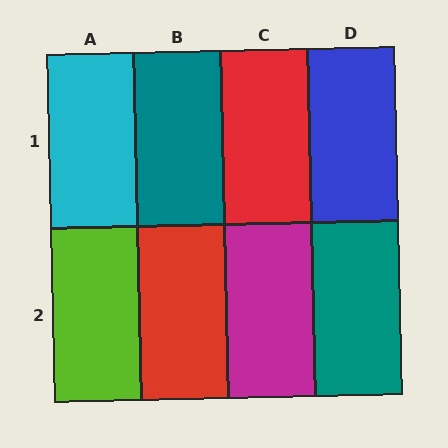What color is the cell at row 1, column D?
Blue.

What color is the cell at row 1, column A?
Cyan.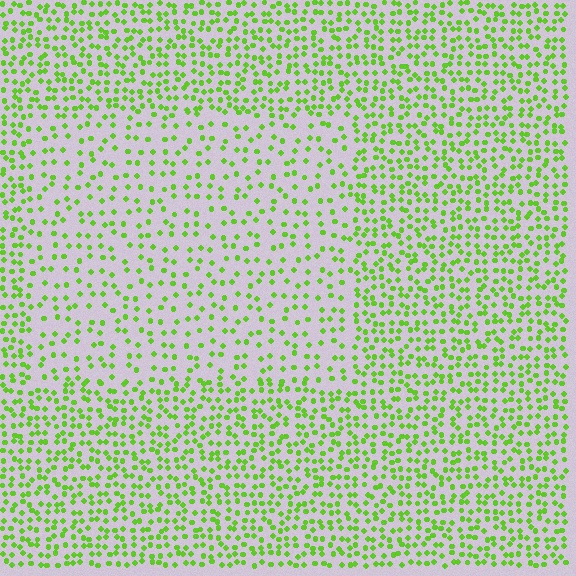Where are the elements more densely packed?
The elements are more densely packed outside the rectangle boundary.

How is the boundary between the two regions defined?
The boundary is defined by a change in element density (approximately 2.0x ratio). All elements are the same color, size, and shape.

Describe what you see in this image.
The image contains small lime elements arranged at two different densities. A rectangle-shaped region is visible where the elements are less densely packed than the surrounding area.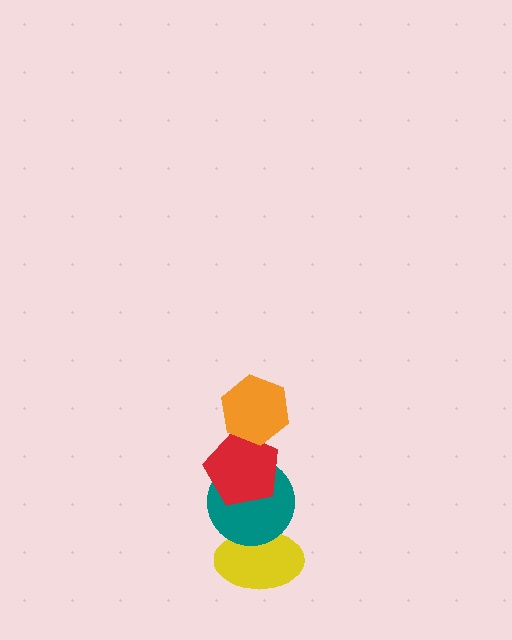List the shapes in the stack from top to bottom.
From top to bottom: the orange hexagon, the red pentagon, the teal circle, the yellow ellipse.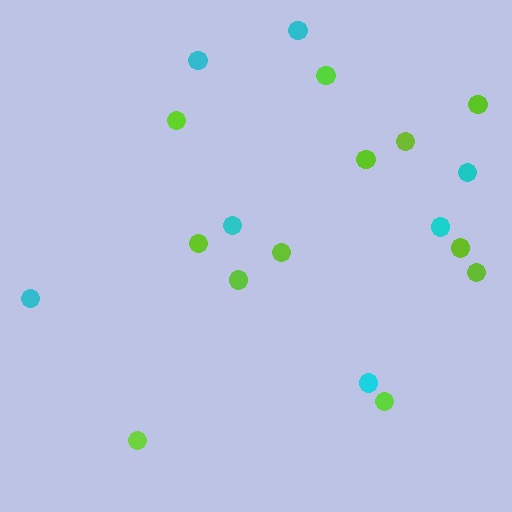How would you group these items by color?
There are 2 groups: one group of lime circles (12) and one group of cyan circles (7).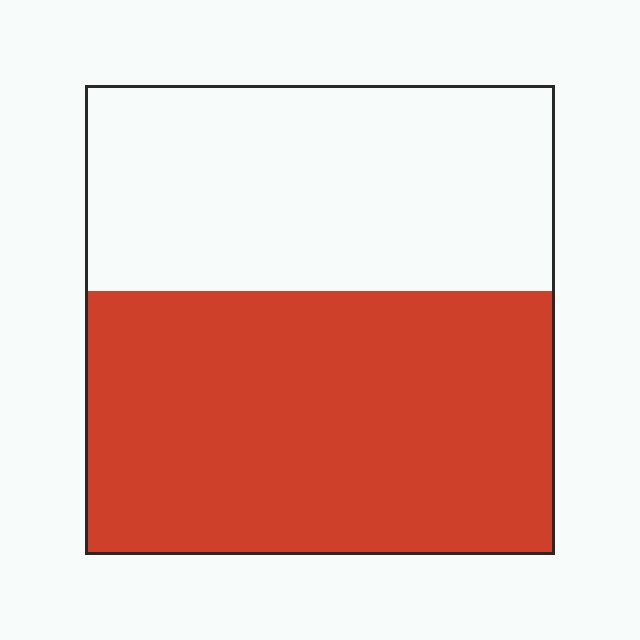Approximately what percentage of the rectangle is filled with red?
Approximately 55%.